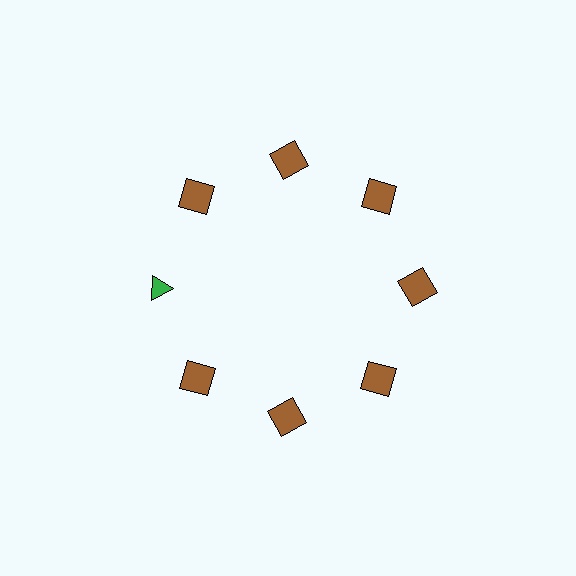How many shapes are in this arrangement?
There are 8 shapes arranged in a ring pattern.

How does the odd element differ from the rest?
It differs in both color (green instead of brown) and shape (triangle instead of square).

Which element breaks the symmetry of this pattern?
The green triangle at roughly the 9 o'clock position breaks the symmetry. All other shapes are brown squares.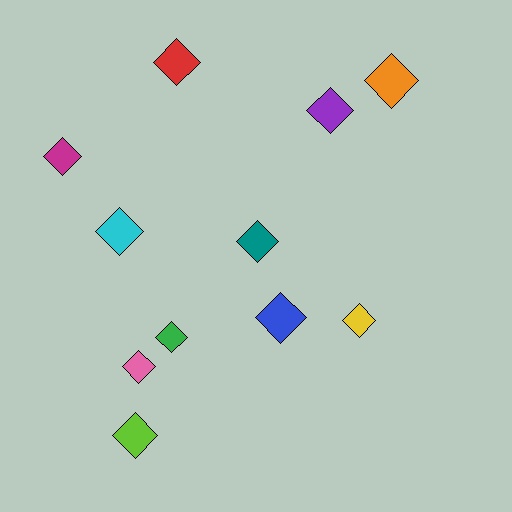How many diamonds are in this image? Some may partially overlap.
There are 11 diamonds.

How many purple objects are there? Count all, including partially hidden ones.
There is 1 purple object.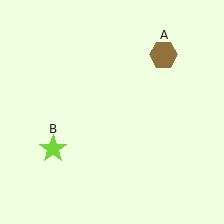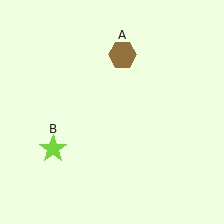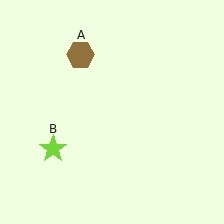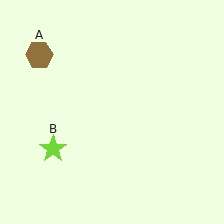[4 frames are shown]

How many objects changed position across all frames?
1 object changed position: brown hexagon (object A).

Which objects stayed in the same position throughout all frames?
Lime star (object B) remained stationary.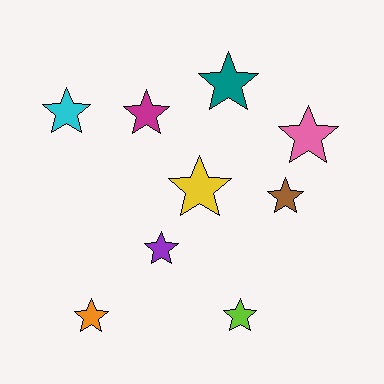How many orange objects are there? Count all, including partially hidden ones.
There is 1 orange object.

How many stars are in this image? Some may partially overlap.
There are 9 stars.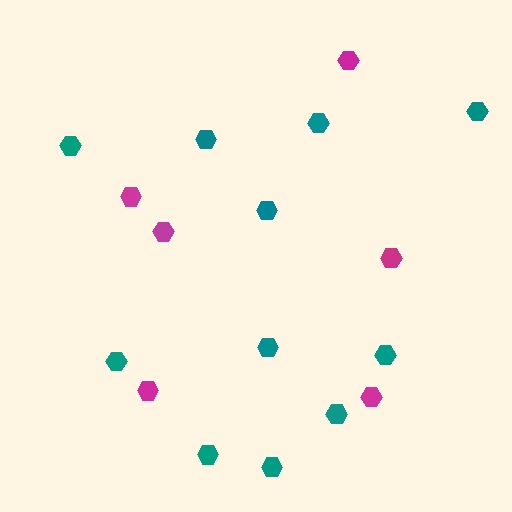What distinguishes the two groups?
There are 2 groups: one group of teal hexagons (11) and one group of magenta hexagons (6).